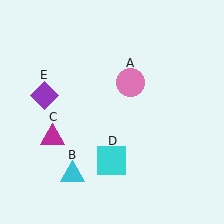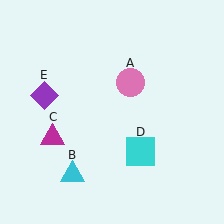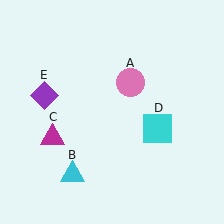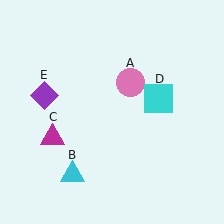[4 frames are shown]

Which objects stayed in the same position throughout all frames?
Pink circle (object A) and cyan triangle (object B) and magenta triangle (object C) and purple diamond (object E) remained stationary.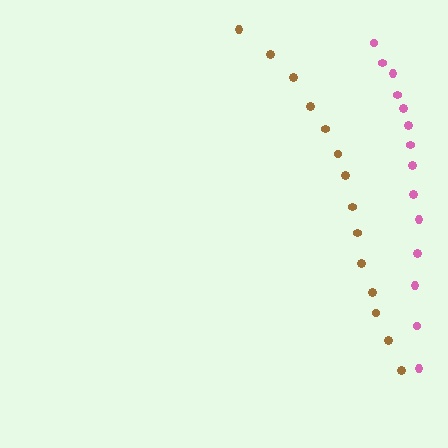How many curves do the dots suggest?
There are 2 distinct paths.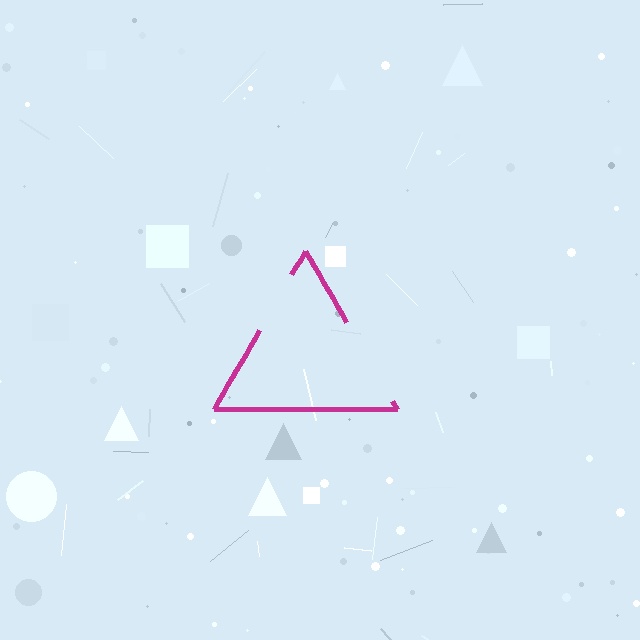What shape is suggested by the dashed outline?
The dashed outline suggests a triangle.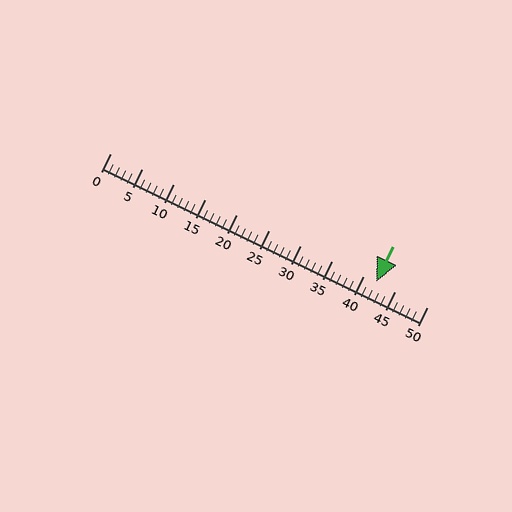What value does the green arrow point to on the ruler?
The green arrow points to approximately 42.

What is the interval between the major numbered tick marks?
The major tick marks are spaced 5 units apart.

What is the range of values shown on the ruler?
The ruler shows values from 0 to 50.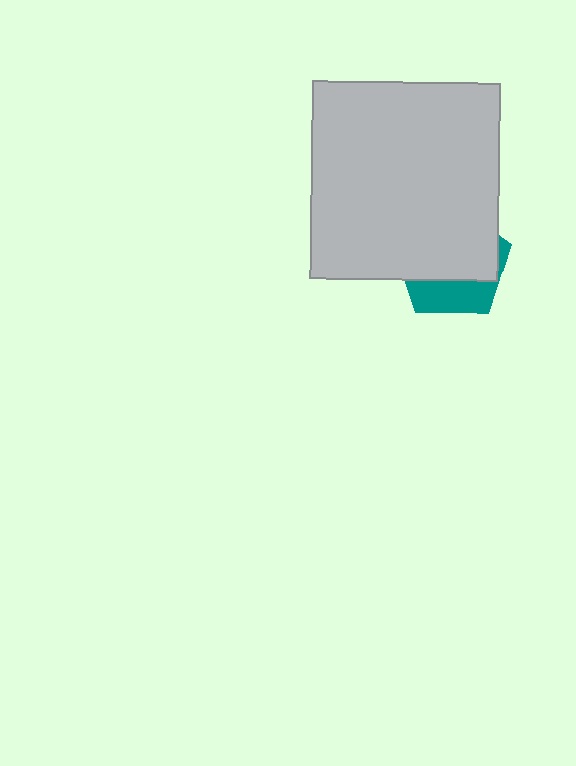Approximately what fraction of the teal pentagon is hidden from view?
Roughly 68% of the teal pentagon is hidden behind the light gray rectangle.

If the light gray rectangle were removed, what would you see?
You would see the complete teal pentagon.